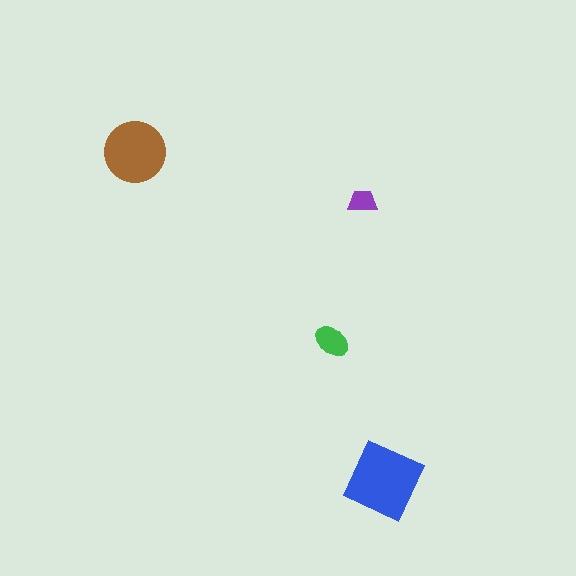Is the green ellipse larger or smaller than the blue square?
Smaller.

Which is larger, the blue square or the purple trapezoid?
The blue square.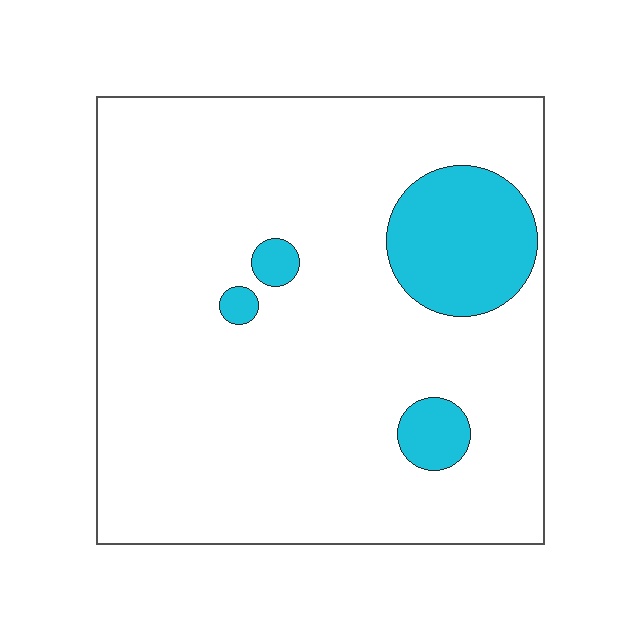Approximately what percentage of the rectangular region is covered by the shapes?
Approximately 15%.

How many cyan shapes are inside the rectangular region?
4.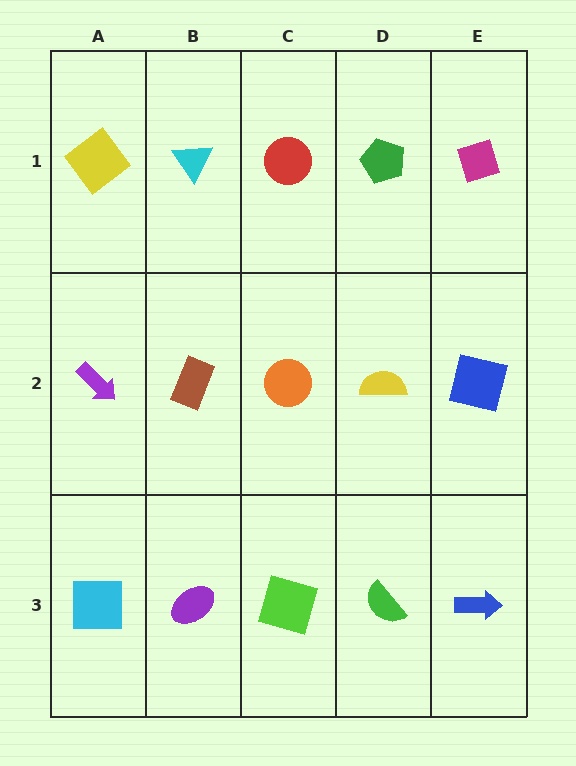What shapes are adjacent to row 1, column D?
A yellow semicircle (row 2, column D), a red circle (row 1, column C), a magenta diamond (row 1, column E).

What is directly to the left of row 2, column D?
An orange circle.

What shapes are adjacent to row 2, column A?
A yellow diamond (row 1, column A), a cyan square (row 3, column A), a brown rectangle (row 2, column B).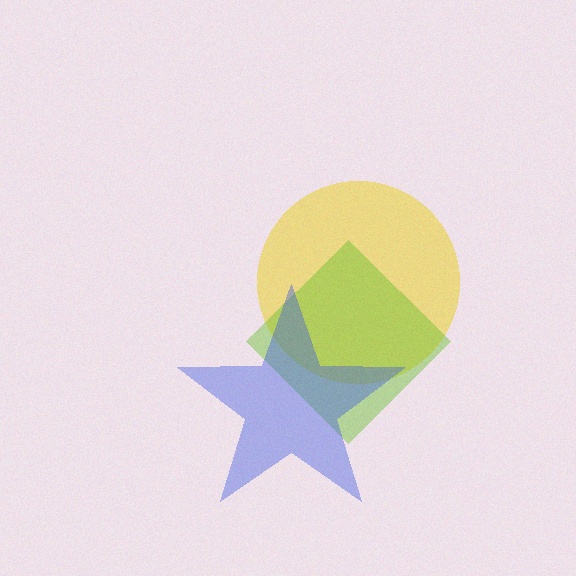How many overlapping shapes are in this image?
There are 3 overlapping shapes in the image.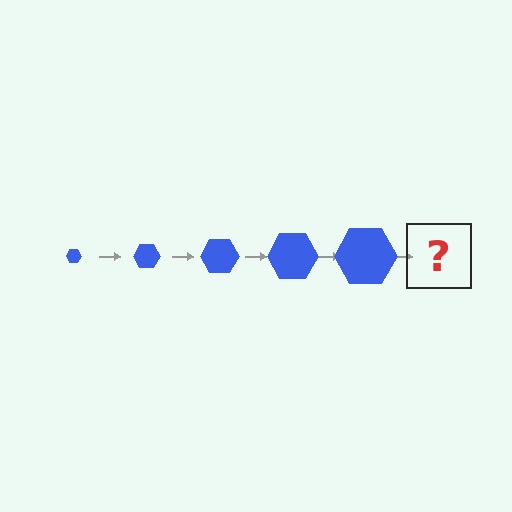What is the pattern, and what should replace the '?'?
The pattern is that the hexagon gets progressively larger each step. The '?' should be a blue hexagon, larger than the previous one.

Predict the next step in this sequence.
The next step is a blue hexagon, larger than the previous one.